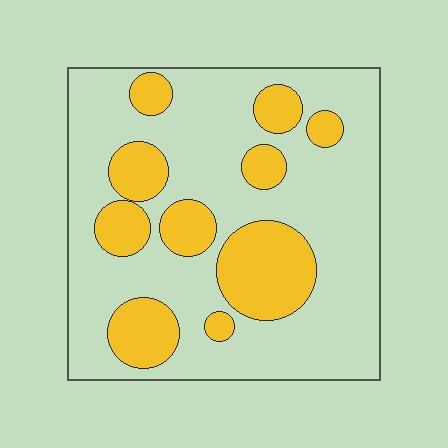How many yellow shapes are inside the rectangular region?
10.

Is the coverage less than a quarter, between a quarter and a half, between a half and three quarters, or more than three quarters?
Between a quarter and a half.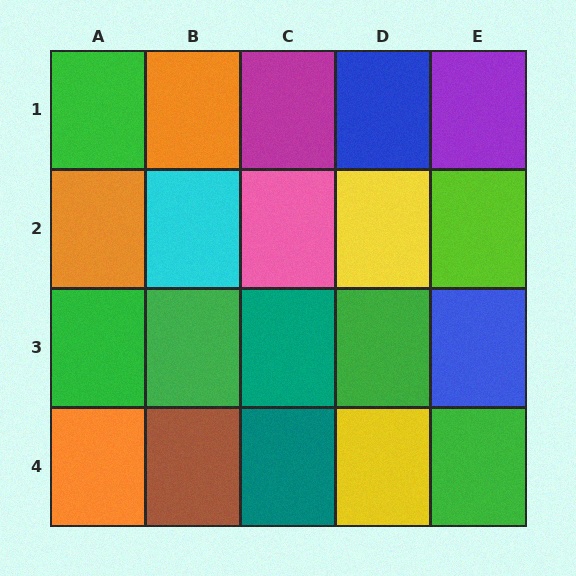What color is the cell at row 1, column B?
Orange.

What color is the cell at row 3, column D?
Green.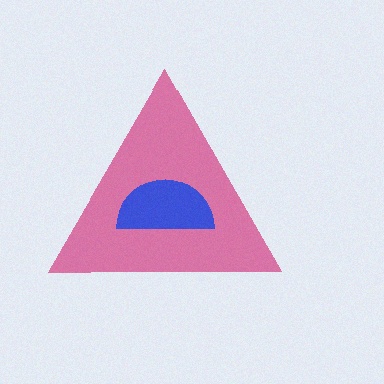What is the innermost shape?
The blue semicircle.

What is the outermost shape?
The pink triangle.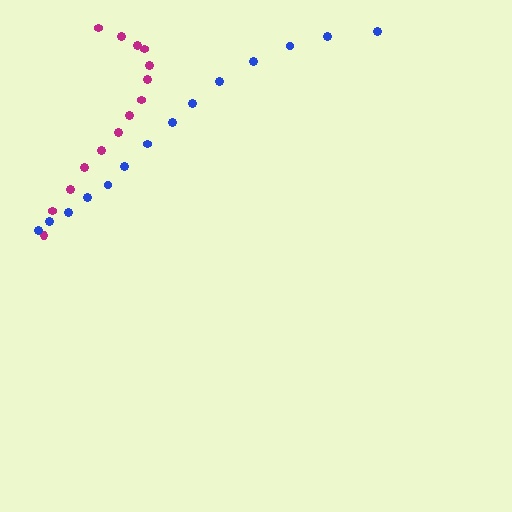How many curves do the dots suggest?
There are 2 distinct paths.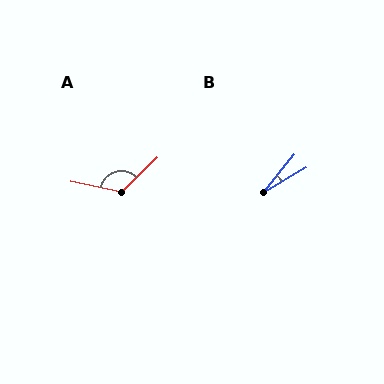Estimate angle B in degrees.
Approximately 20 degrees.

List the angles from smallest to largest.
B (20°), A (124°).